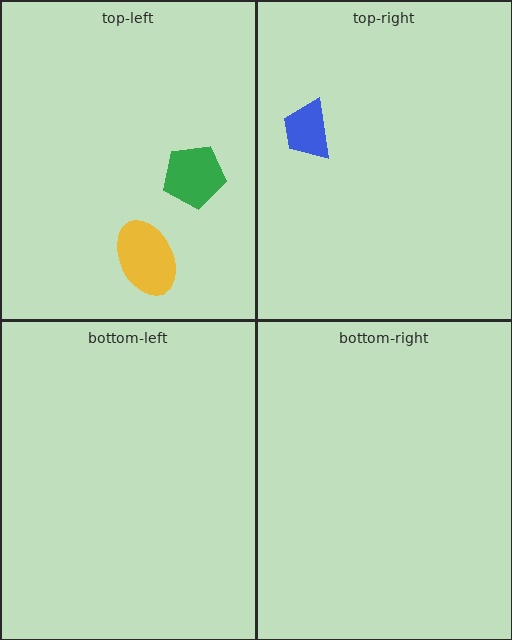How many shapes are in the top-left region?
2.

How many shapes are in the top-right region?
1.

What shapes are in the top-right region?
The blue trapezoid.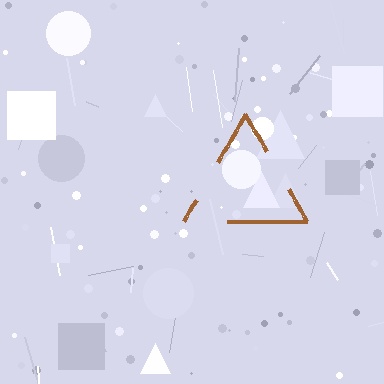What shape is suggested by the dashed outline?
The dashed outline suggests a triangle.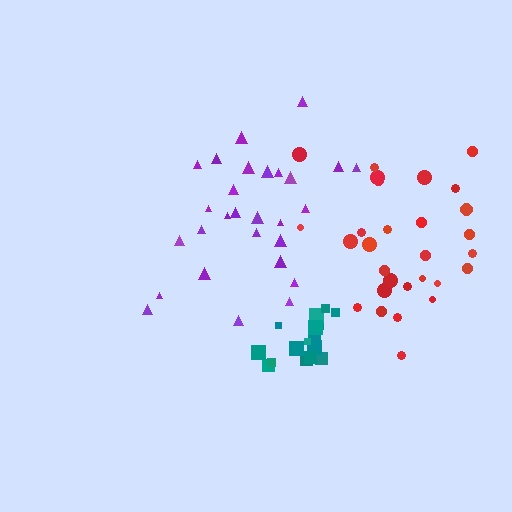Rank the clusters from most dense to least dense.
teal, red, purple.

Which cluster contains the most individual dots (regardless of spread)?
Red (29).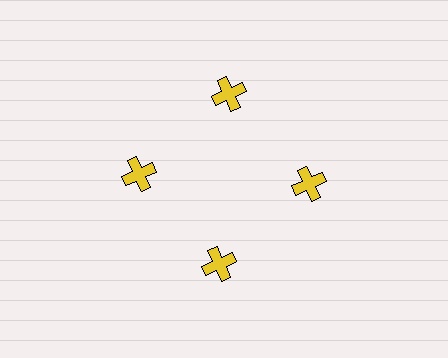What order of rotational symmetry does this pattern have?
This pattern has 4-fold rotational symmetry.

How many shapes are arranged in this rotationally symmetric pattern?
There are 4 shapes, arranged in 4 groups of 1.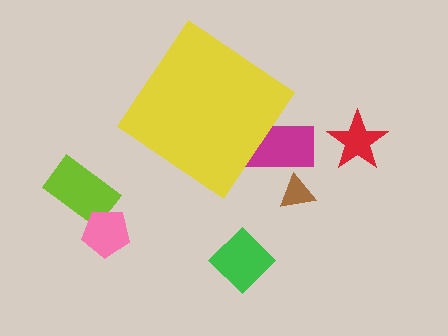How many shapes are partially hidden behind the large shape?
1 shape is partially hidden.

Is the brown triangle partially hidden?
No, the brown triangle is fully visible.